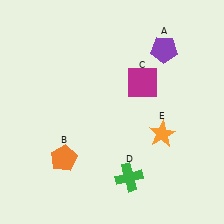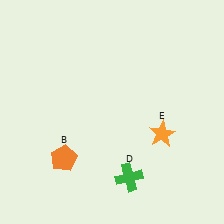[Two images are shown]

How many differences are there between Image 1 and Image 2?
There are 2 differences between the two images.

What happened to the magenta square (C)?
The magenta square (C) was removed in Image 2. It was in the top-right area of Image 1.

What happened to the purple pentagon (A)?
The purple pentagon (A) was removed in Image 2. It was in the top-right area of Image 1.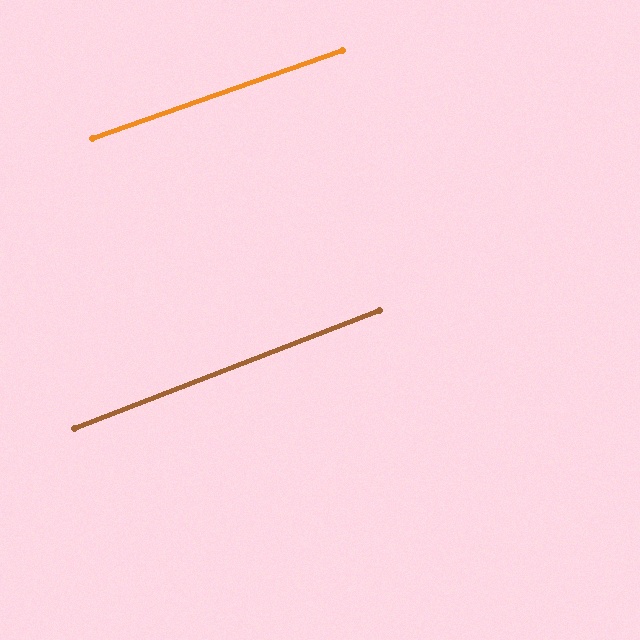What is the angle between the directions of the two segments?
Approximately 2 degrees.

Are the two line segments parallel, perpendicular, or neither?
Parallel — their directions differ by only 1.8°.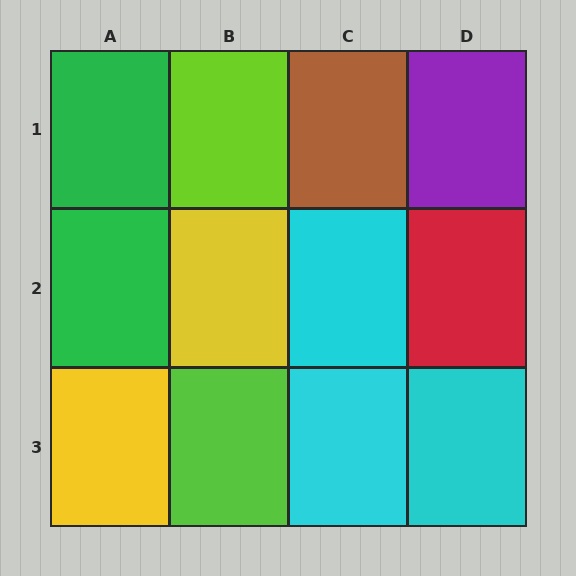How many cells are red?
1 cell is red.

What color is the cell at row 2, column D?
Red.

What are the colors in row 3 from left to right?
Yellow, lime, cyan, cyan.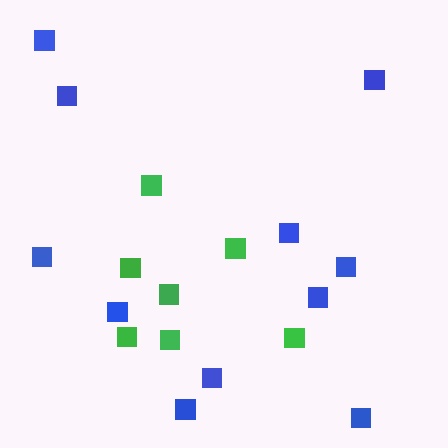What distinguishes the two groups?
There are 2 groups: one group of green squares (7) and one group of blue squares (11).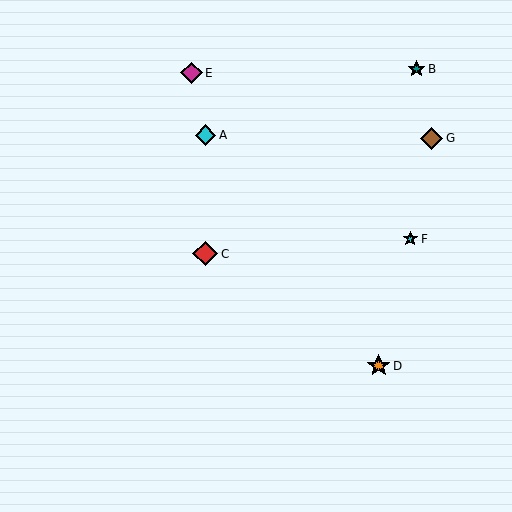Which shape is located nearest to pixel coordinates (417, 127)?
The brown diamond (labeled G) at (432, 138) is nearest to that location.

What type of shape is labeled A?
Shape A is a cyan diamond.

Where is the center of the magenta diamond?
The center of the magenta diamond is at (192, 73).